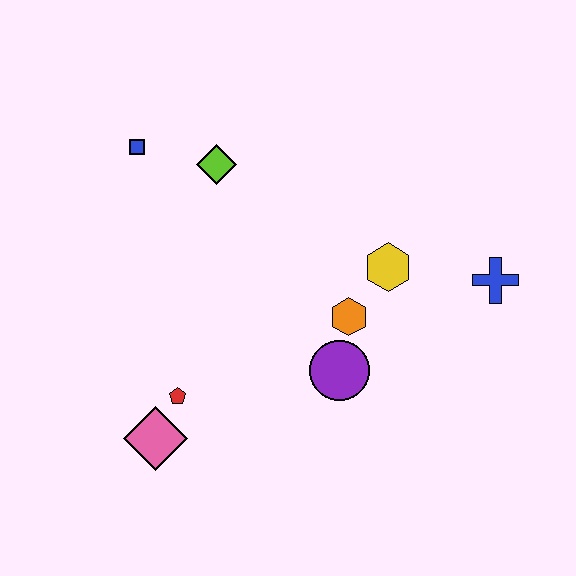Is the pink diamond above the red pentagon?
No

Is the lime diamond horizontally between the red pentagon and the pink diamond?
No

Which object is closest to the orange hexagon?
The purple circle is closest to the orange hexagon.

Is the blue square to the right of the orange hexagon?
No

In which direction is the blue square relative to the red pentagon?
The blue square is above the red pentagon.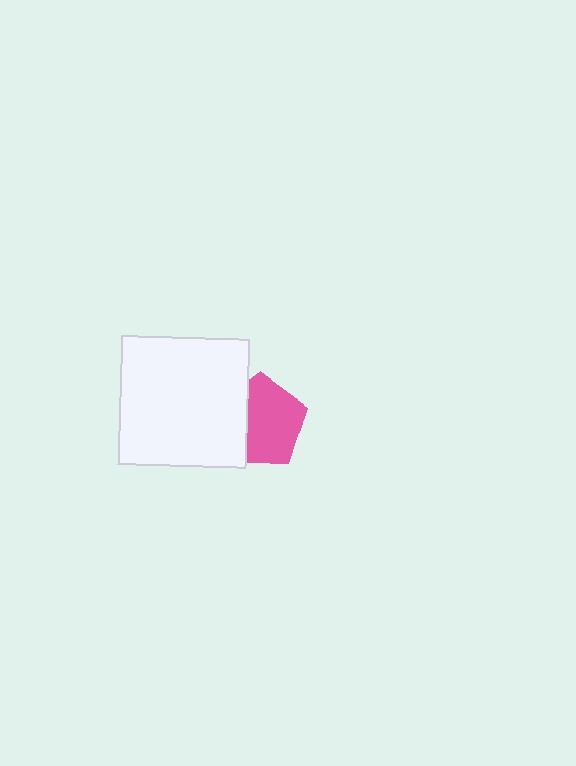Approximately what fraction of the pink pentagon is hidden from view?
Roughly 34% of the pink pentagon is hidden behind the white square.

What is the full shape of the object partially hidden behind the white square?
The partially hidden object is a pink pentagon.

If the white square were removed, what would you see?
You would see the complete pink pentagon.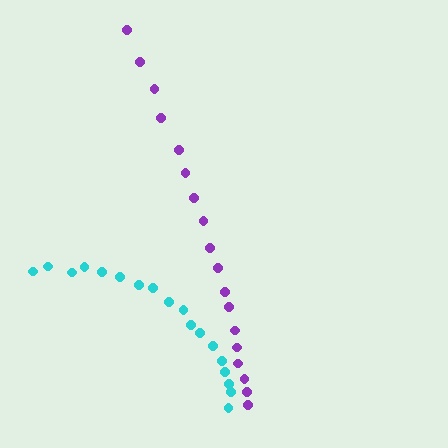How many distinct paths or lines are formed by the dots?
There are 2 distinct paths.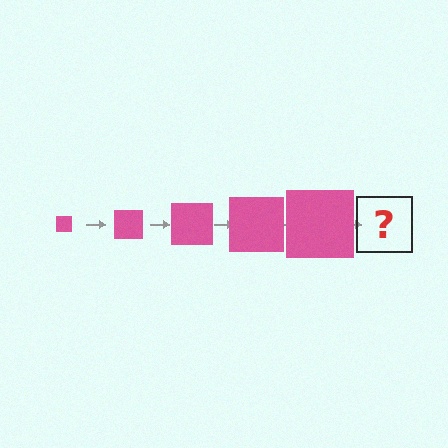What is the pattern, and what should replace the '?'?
The pattern is that the square gets progressively larger each step. The '?' should be a pink square, larger than the previous one.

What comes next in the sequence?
The next element should be a pink square, larger than the previous one.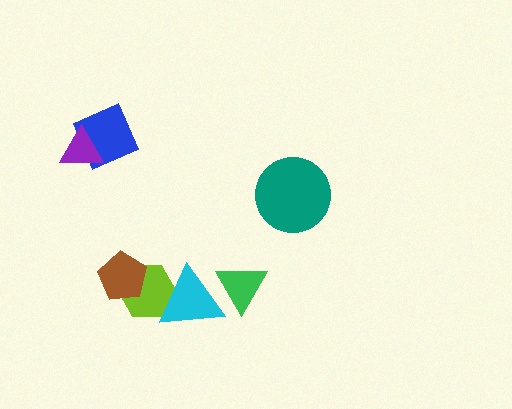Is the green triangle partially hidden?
Yes, it is partially covered by another shape.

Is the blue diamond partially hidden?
Yes, it is partially covered by another shape.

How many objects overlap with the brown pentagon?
1 object overlaps with the brown pentagon.